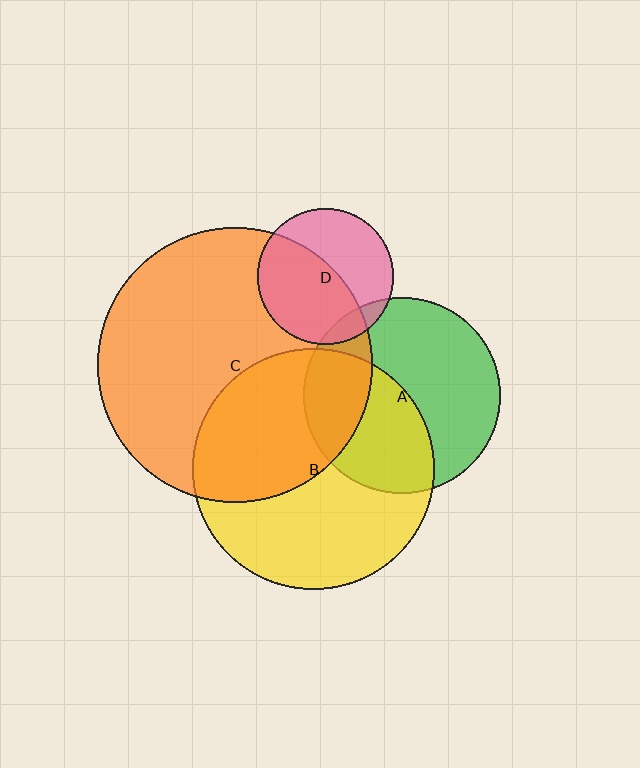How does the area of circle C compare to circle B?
Approximately 1.3 times.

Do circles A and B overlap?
Yes.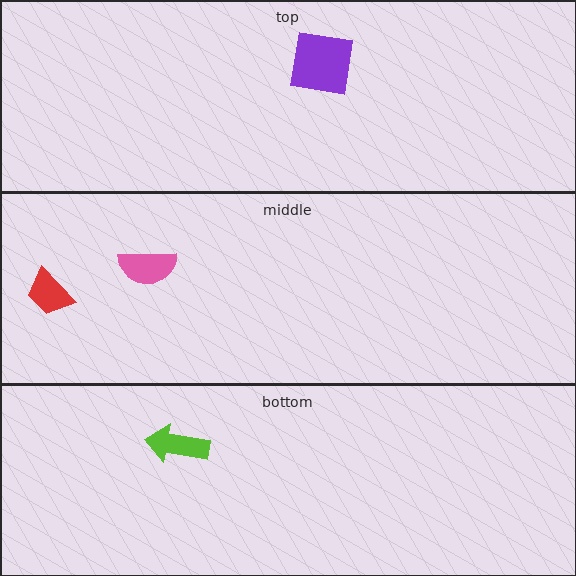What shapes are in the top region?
The purple square.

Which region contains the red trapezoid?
The middle region.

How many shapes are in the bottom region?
1.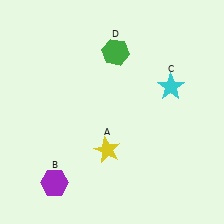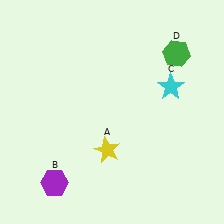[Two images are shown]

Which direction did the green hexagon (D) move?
The green hexagon (D) moved right.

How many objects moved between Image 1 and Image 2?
1 object moved between the two images.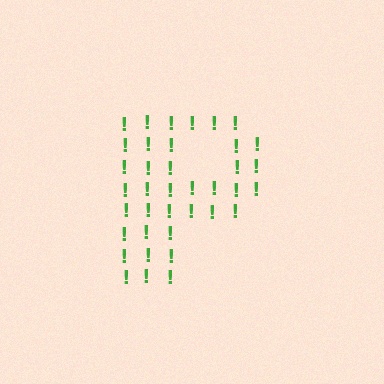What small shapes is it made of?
It is made of small exclamation marks.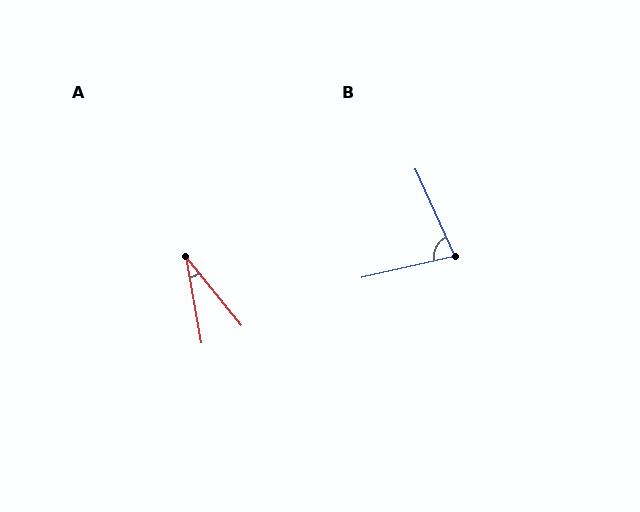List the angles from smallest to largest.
A (29°), B (79°).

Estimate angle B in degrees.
Approximately 79 degrees.